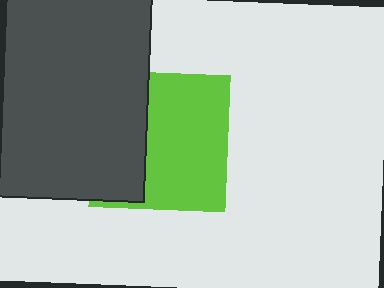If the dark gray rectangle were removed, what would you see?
You would see the complete lime square.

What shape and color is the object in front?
The object in front is a dark gray rectangle.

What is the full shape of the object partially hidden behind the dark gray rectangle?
The partially hidden object is a lime square.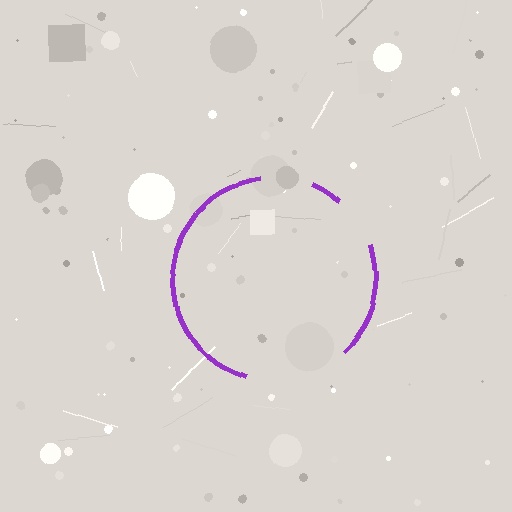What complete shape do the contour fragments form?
The contour fragments form a circle.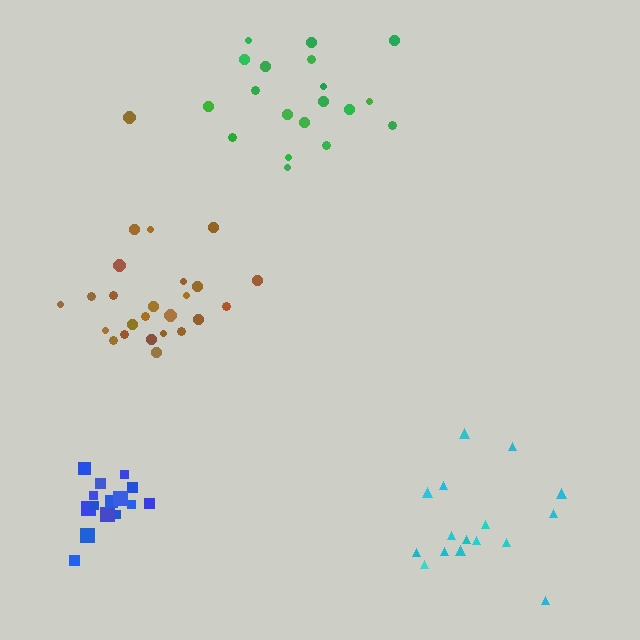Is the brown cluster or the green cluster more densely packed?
Green.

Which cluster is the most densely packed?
Blue.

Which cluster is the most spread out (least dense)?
Cyan.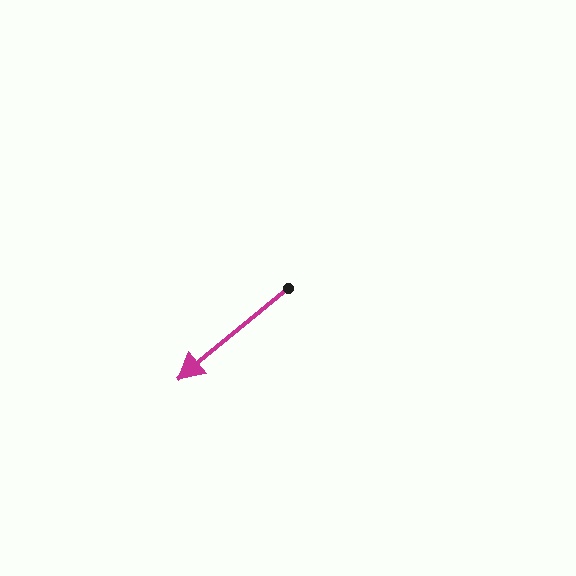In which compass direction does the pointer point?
Southwest.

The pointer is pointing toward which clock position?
Roughly 8 o'clock.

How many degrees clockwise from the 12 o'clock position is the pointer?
Approximately 230 degrees.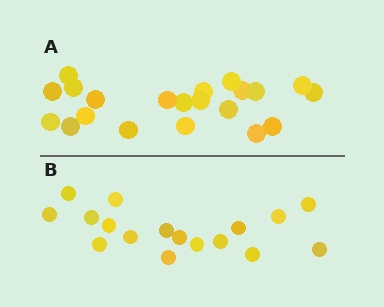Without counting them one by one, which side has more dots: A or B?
Region A (the top region) has more dots.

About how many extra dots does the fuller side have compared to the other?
Region A has about 4 more dots than region B.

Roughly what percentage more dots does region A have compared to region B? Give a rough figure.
About 25% more.